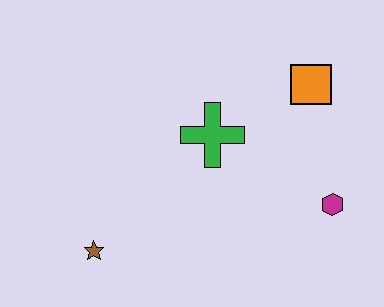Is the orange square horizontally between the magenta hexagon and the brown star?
Yes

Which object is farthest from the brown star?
The orange square is farthest from the brown star.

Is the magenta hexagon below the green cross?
Yes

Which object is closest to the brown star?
The green cross is closest to the brown star.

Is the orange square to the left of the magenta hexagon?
Yes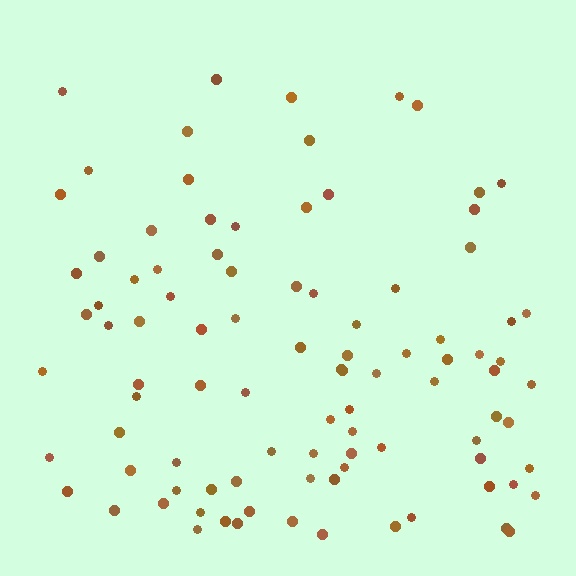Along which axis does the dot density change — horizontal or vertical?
Vertical.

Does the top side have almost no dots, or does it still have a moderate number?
Still a moderate number, just noticeably fewer than the bottom.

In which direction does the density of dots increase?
From top to bottom, with the bottom side densest.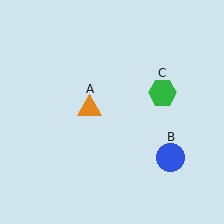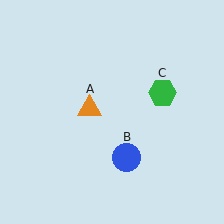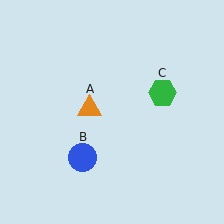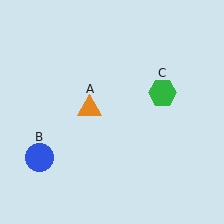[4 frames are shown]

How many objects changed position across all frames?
1 object changed position: blue circle (object B).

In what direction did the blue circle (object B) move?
The blue circle (object B) moved left.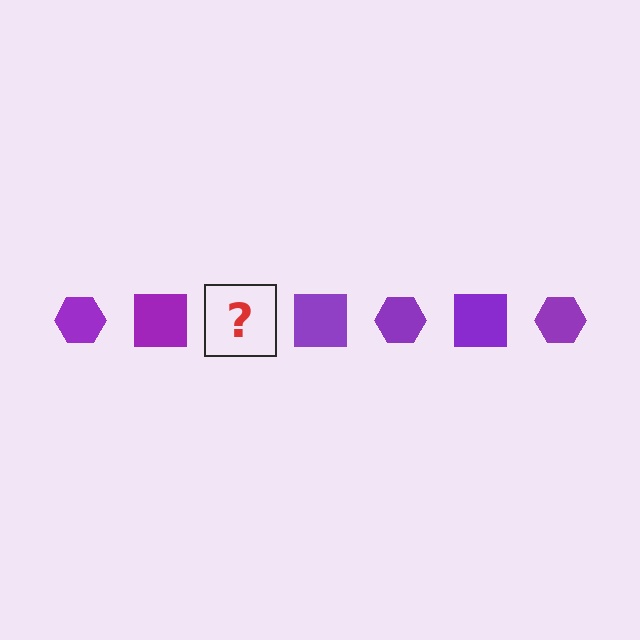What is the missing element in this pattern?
The missing element is a purple hexagon.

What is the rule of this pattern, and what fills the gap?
The rule is that the pattern cycles through hexagon, square shapes in purple. The gap should be filled with a purple hexagon.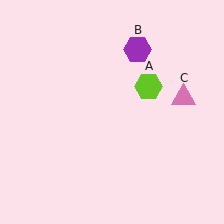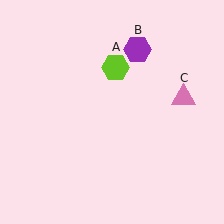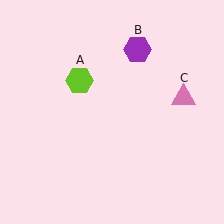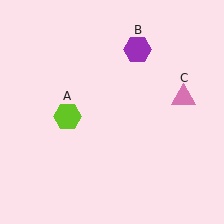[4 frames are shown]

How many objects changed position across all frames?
1 object changed position: lime hexagon (object A).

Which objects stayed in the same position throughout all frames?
Purple hexagon (object B) and pink triangle (object C) remained stationary.